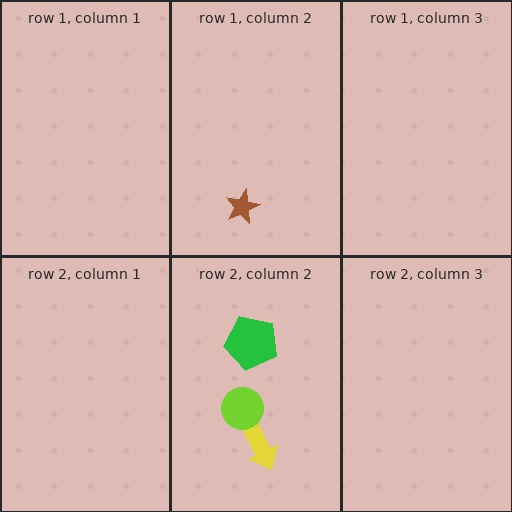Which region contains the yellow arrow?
The row 2, column 2 region.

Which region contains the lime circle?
The row 2, column 2 region.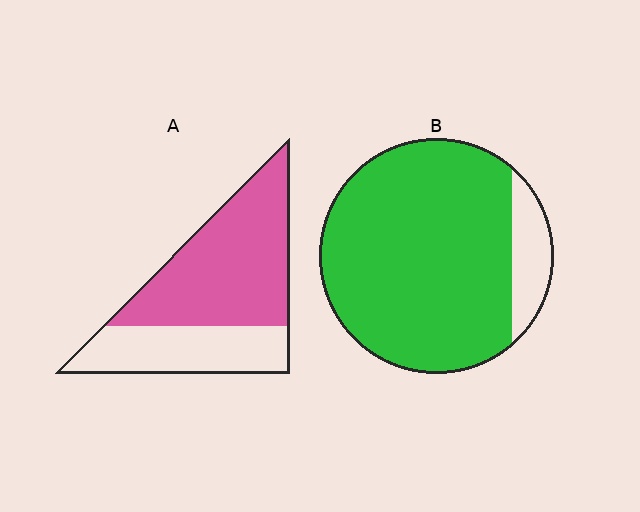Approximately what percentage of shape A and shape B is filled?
A is approximately 65% and B is approximately 90%.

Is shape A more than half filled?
Yes.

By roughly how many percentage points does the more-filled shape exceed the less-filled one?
By roughly 25 percentage points (B over A).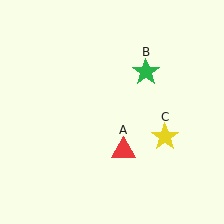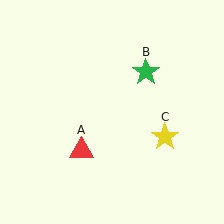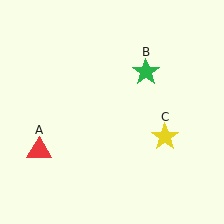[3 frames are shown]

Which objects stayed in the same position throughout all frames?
Green star (object B) and yellow star (object C) remained stationary.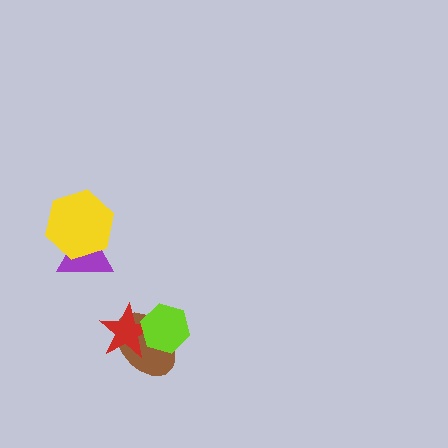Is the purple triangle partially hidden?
Yes, it is partially covered by another shape.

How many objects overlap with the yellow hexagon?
1 object overlaps with the yellow hexagon.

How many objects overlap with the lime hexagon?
2 objects overlap with the lime hexagon.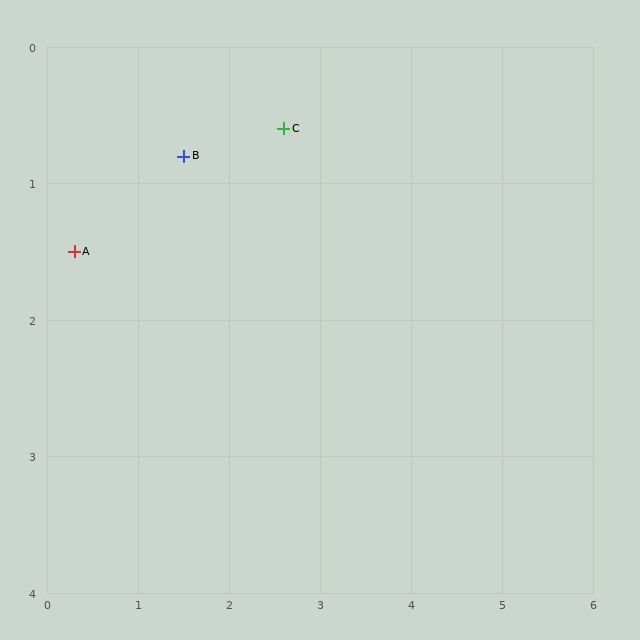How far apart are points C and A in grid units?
Points C and A are about 2.5 grid units apart.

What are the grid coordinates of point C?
Point C is at approximately (2.6, 0.6).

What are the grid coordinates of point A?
Point A is at approximately (0.3, 1.5).